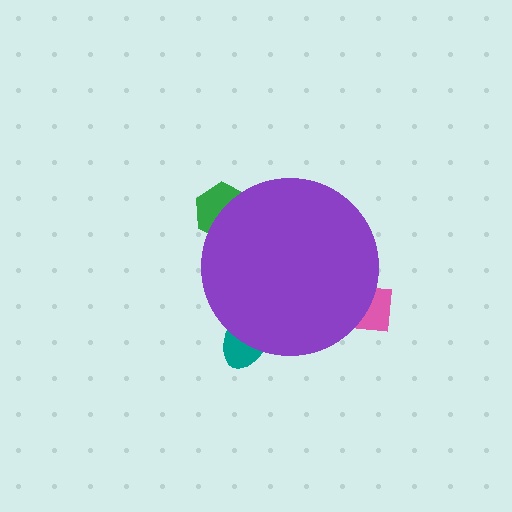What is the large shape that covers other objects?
A purple circle.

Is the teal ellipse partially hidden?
Yes, the teal ellipse is partially hidden behind the purple circle.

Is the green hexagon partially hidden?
Yes, the green hexagon is partially hidden behind the purple circle.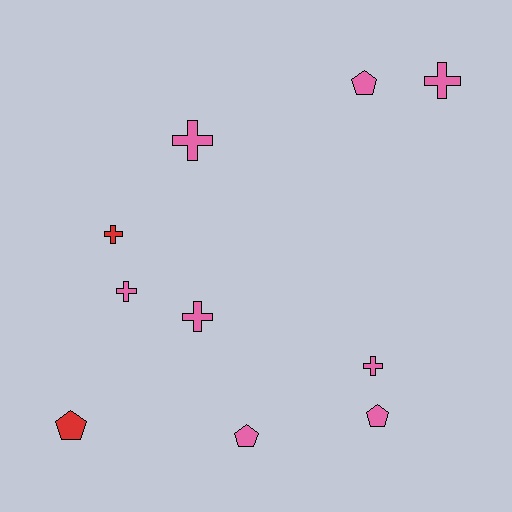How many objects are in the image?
There are 10 objects.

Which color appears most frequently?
Pink, with 8 objects.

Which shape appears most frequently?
Cross, with 6 objects.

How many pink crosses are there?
There are 5 pink crosses.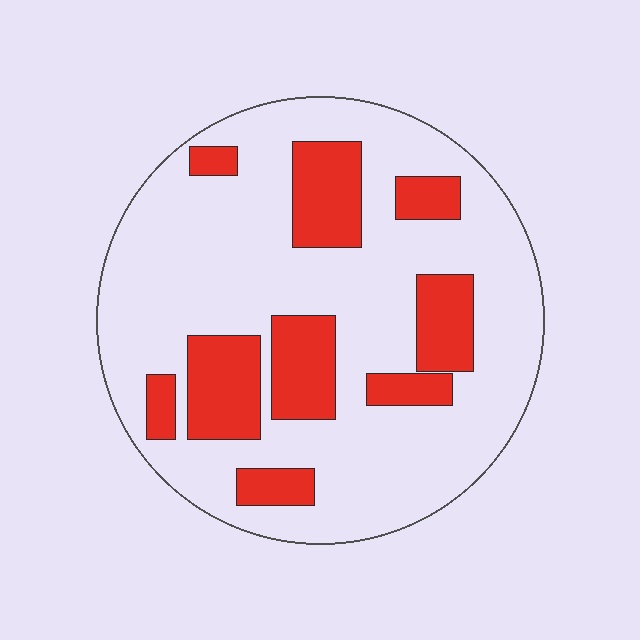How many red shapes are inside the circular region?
9.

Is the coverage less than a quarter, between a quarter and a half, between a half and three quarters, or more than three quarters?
Between a quarter and a half.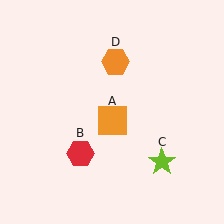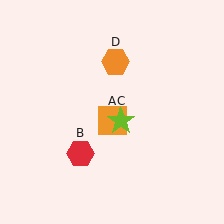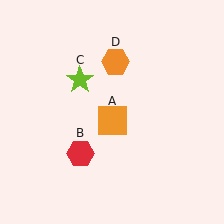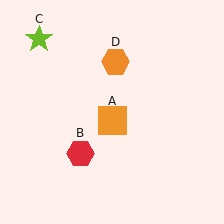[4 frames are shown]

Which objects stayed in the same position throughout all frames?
Orange square (object A) and red hexagon (object B) and orange hexagon (object D) remained stationary.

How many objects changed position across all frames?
1 object changed position: lime star (object C).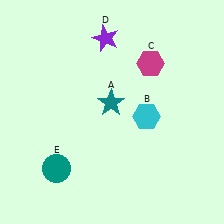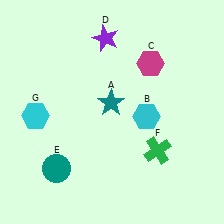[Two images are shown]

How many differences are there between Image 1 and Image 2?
There are 2 differences between the two images.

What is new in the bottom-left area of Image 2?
A cyan hexagon (G) was added in the bottom-left area of Image 2.